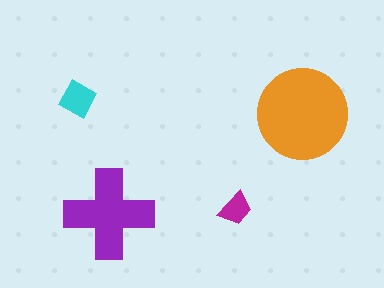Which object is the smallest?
The magenta trapezoid.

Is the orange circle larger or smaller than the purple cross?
Larger.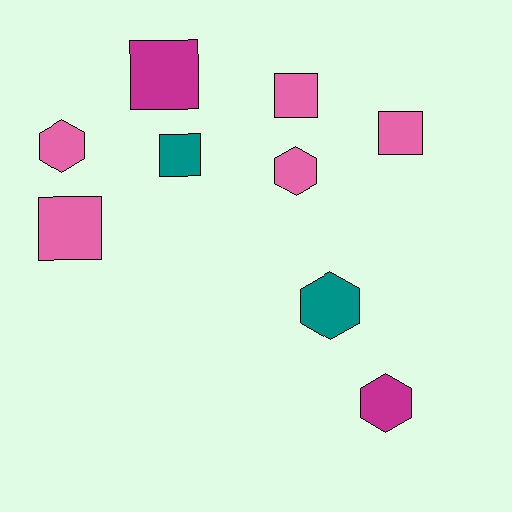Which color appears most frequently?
Pink, with 5 objects.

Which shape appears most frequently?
Square, with 5 objects.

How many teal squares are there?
There is 1 teal square.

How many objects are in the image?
There are 9 objects.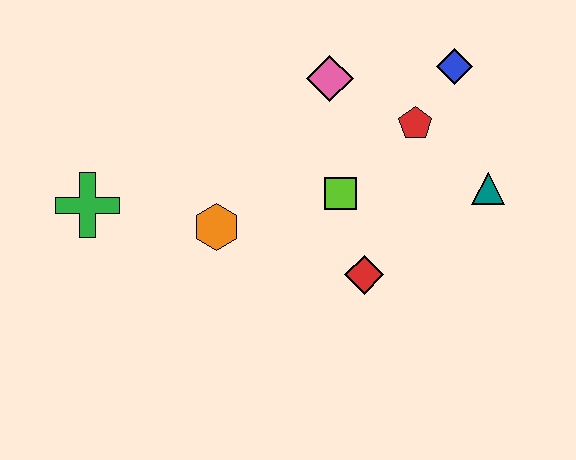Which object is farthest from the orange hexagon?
The blue diamond is farthest from the orange hexagon.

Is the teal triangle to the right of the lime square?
Yes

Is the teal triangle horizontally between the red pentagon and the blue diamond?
No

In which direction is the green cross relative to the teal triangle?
The green cross is to the left of the teal triangle.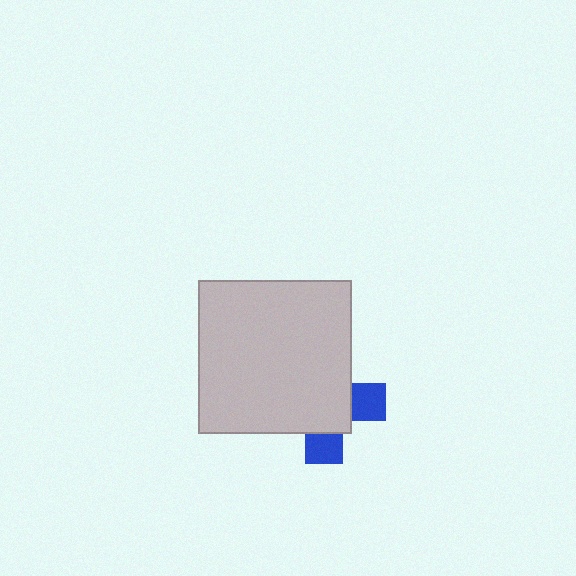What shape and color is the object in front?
The object in front is a light gray rectangle.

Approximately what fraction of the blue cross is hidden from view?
Roughly 70% of the blue cross is hidden behind the light gray rectangle.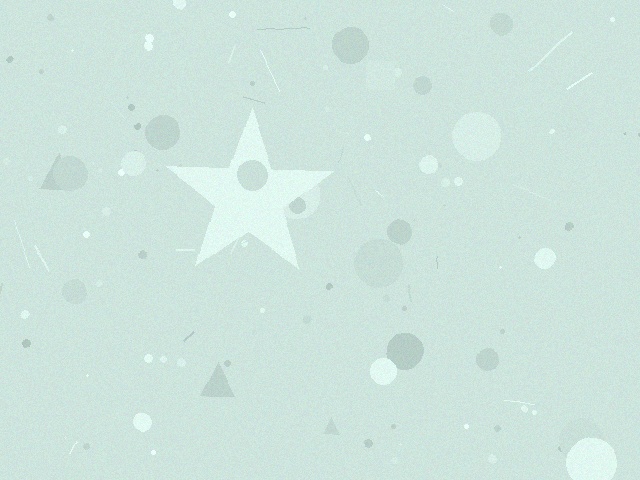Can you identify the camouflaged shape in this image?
The camouflaged shape is a star.